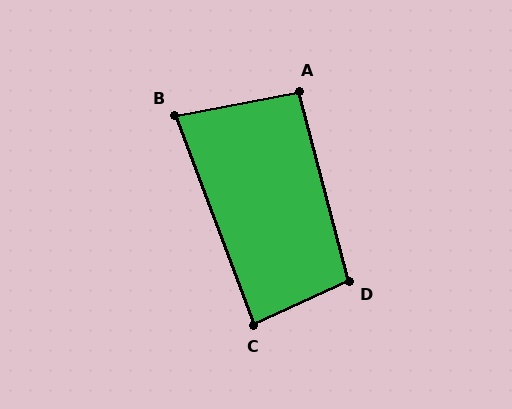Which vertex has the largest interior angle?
D, at approximately 100 degrees.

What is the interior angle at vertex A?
Approximately 94 degrees (approximately right).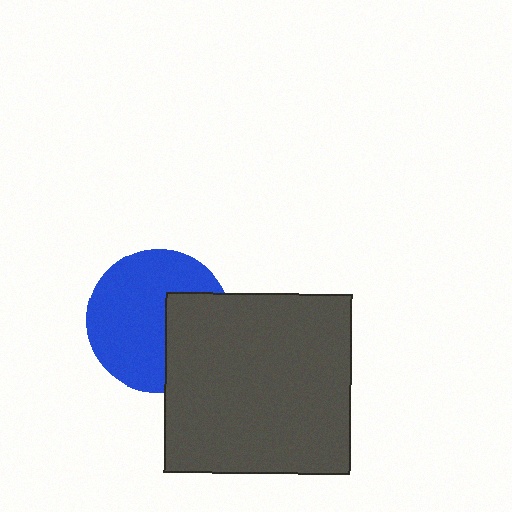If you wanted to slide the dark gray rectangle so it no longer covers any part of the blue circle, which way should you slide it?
Slide it right — that is the most direct way to separate the two shapes.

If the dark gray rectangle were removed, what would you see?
You would see the complete blue circle.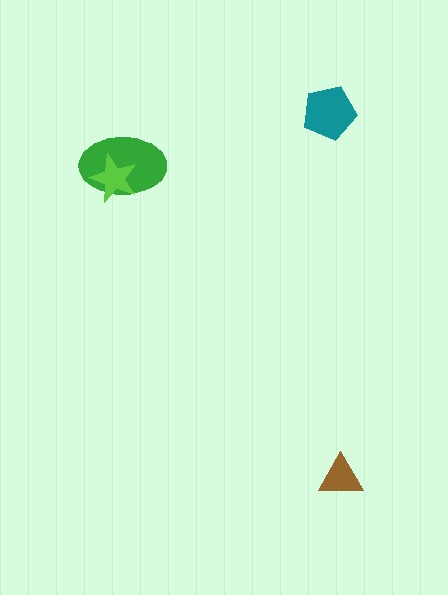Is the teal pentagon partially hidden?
No, no other shape covers it.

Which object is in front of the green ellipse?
The lime star is in front of the green ellipse.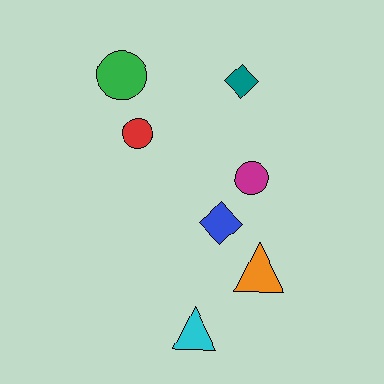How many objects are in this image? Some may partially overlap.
There are 7 objects.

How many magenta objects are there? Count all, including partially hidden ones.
There is 1 magenta object.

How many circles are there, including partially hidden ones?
There are 3 circles.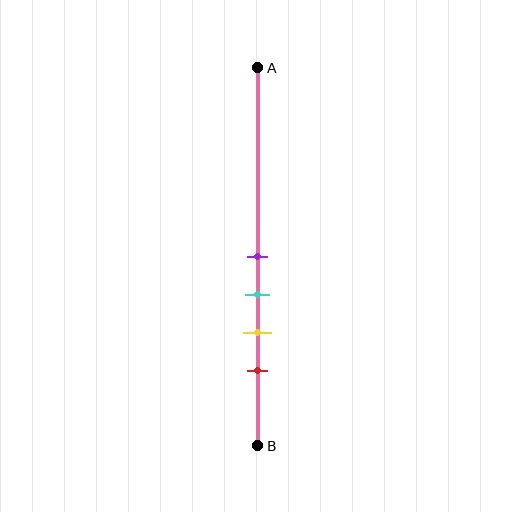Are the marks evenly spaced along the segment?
Yes, the marks are approximately evenly spaced.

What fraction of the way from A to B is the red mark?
The red mark is approximately 80% (0.8) of the way from A to B.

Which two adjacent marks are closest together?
The purple and cyan marks are the closest adjacent pair.